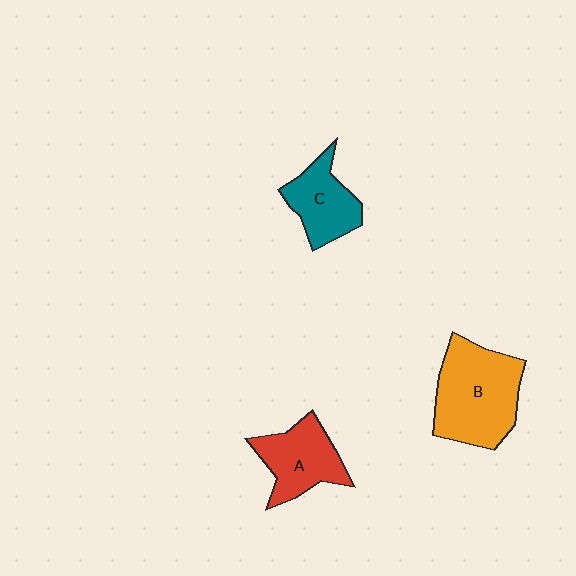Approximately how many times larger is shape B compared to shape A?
Approximately 1.5 times.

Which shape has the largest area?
Shape B (orange).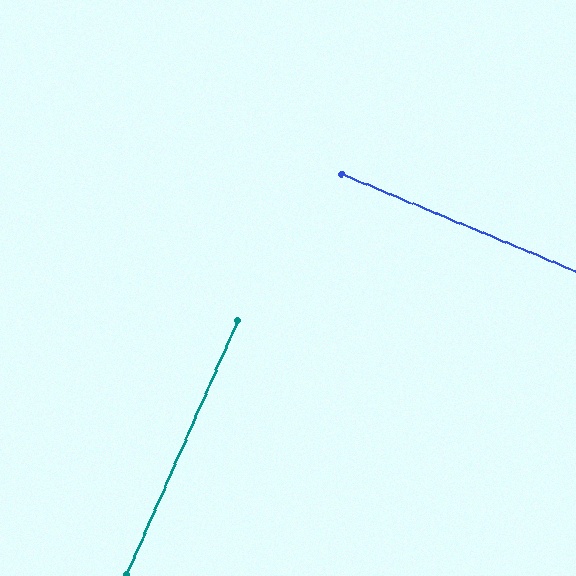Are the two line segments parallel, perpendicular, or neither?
Perpendicular — they meet at approximately 89°.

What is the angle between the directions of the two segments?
Approximately 89 degrees.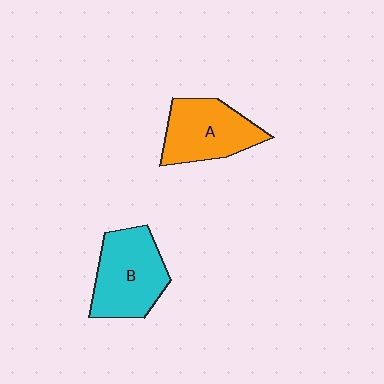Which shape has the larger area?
Shape B (cyan).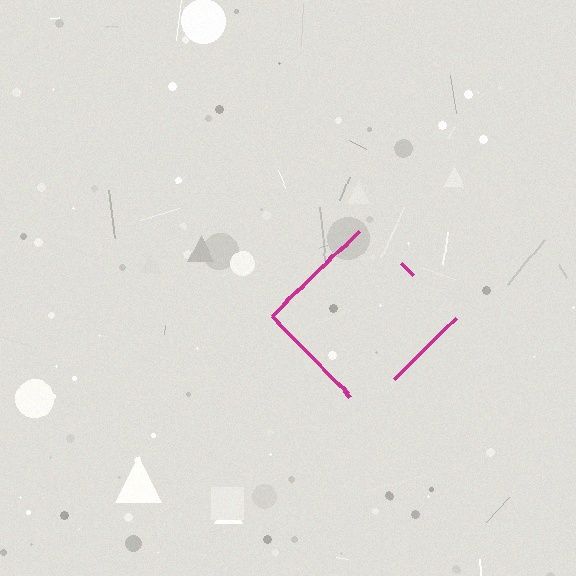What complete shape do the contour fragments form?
The contour fragments form a diamond.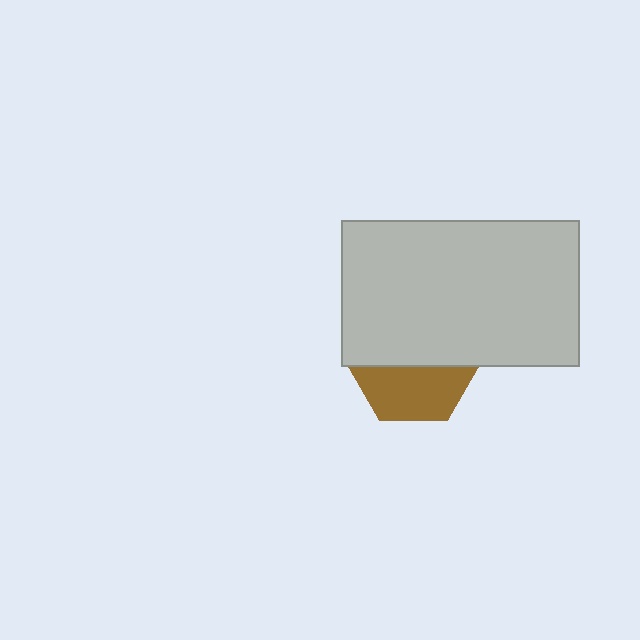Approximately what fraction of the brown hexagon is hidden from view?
Roughly 57% of the brown hexagon is hidden behind the light gray rectangle.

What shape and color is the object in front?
The object in front is a light gray rectangle.